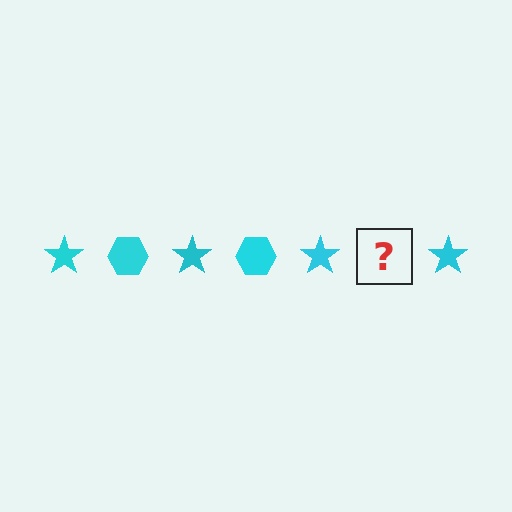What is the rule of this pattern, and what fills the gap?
The rule is that the pattern cycles through star, hexagon shapes in cyan. The gap should be filled with a cyan hexagon.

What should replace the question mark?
The question mark should be replaced with a cyan hexagon.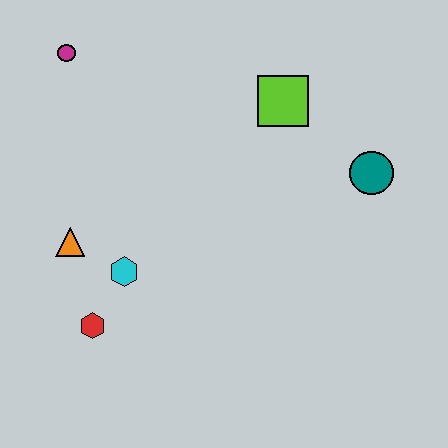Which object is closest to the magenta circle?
The orange triangle is closest to the magenta circle.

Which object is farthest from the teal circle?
The magenta circle is farthest from the teal circle.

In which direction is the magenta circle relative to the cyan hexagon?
The magenta circle is above the cyan hexagon.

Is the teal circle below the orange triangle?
No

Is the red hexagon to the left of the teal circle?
Yes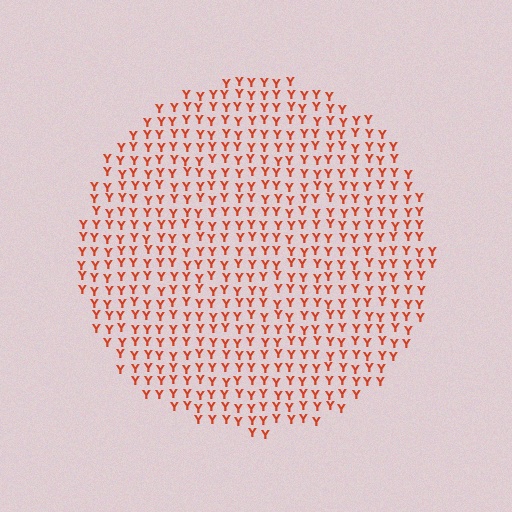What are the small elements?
The small elements are letter Y's.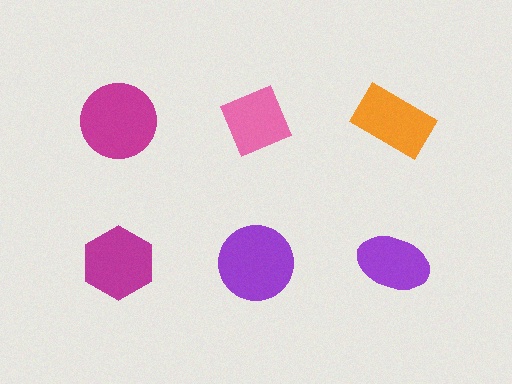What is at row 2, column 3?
A purple ellipse.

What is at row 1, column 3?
An orange rectangle.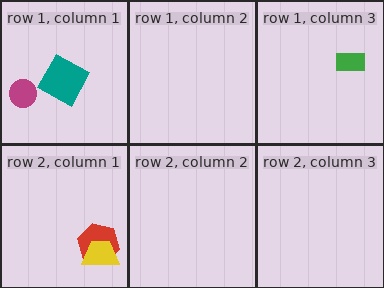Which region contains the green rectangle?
The row 1, column 3 region.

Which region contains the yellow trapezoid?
The row 2, column 1 region.